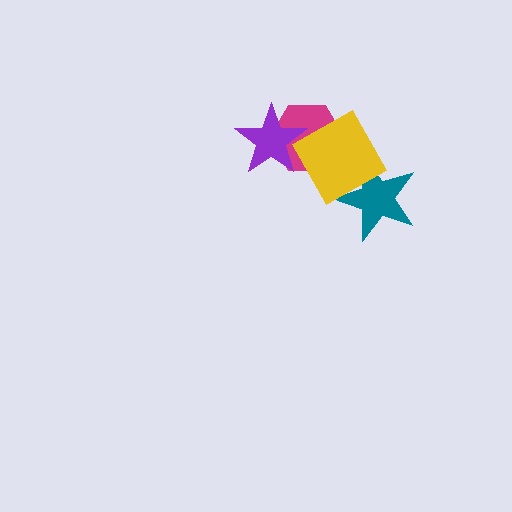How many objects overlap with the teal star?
1 object overlaps with the teal star.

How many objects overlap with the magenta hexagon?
2 objects overlap with the magenta hexagon.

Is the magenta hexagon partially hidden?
Yes, it is partially covered by another shape.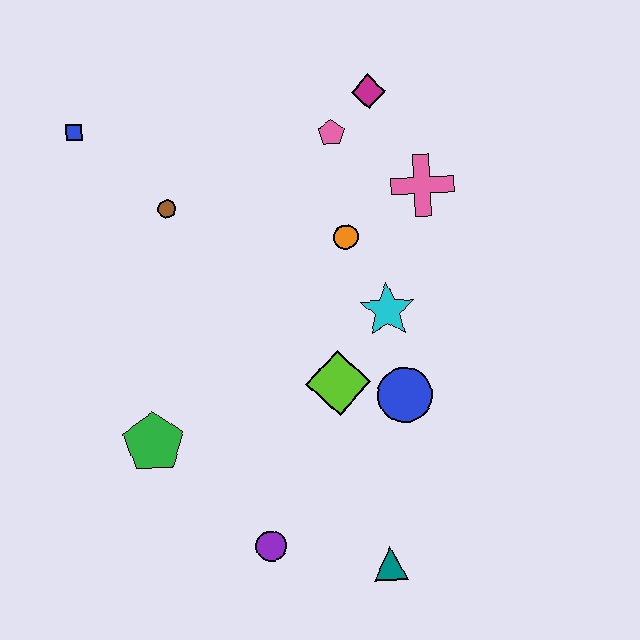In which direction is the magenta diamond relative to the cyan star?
The magenta diamond is above the cyan star.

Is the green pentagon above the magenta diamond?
No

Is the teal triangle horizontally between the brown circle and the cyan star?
Yes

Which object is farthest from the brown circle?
The teal triangle is farthest from the brown circle.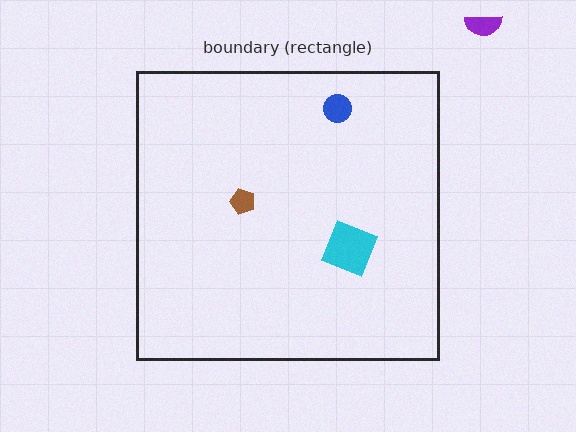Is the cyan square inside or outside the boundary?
Inside.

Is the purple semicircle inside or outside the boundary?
Outside.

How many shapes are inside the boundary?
3 inside, 1 outside.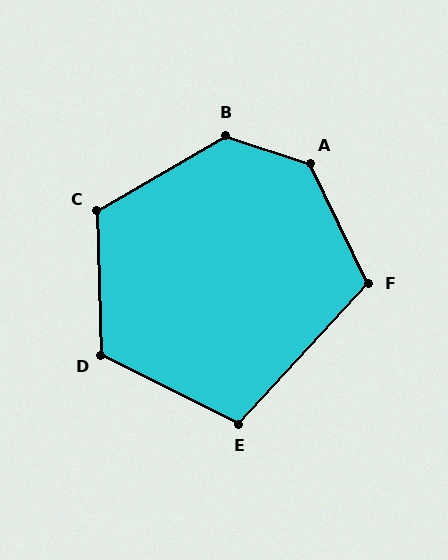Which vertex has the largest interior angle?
A, at approximately 135 degrees.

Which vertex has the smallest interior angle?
E, at approximately 106 degrees.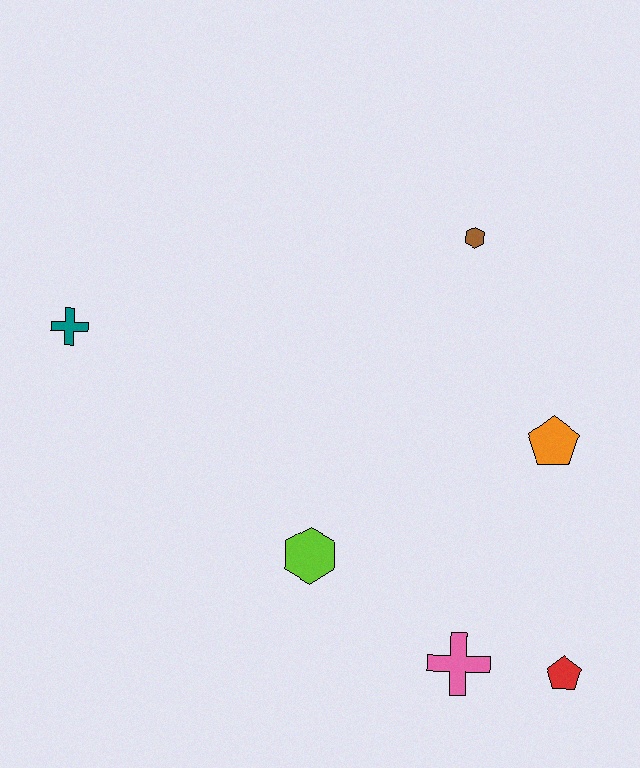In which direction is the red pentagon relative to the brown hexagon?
The red pentagon is below the brown hexagon.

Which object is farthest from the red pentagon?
The teal cross is farthest from the red pentagon.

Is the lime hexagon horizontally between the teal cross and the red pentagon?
Yes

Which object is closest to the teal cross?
The lime hexagon is closest to the teal cross.